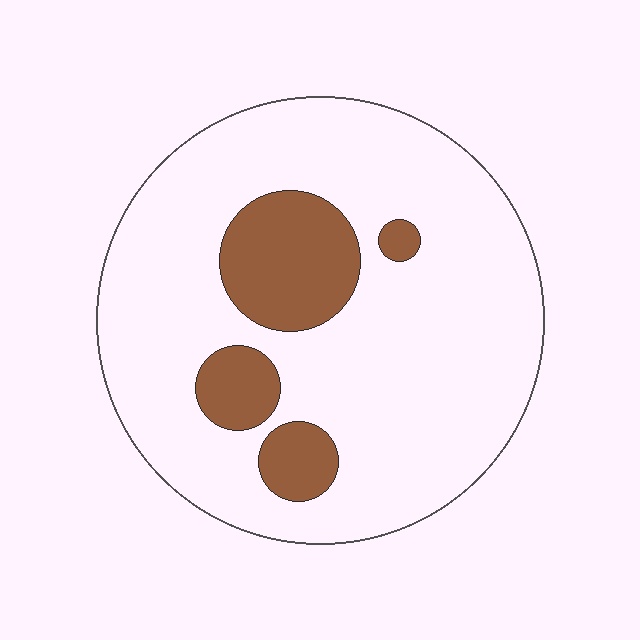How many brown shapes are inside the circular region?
4.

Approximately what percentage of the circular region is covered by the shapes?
Approximately 20%.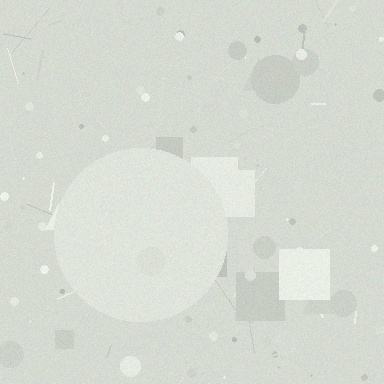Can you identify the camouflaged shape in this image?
The camouflaged shape is a circle.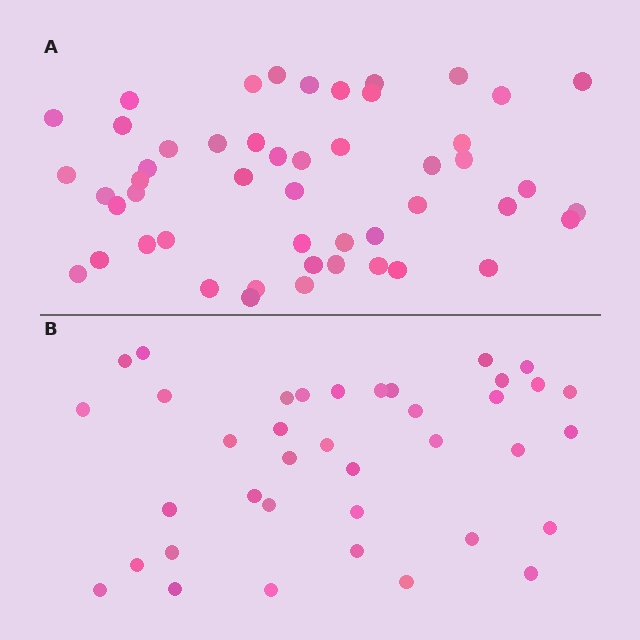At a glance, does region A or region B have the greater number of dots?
Region A (the top region) has more dots.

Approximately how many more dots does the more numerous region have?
Region A has roughly 12 or so more dots than region B.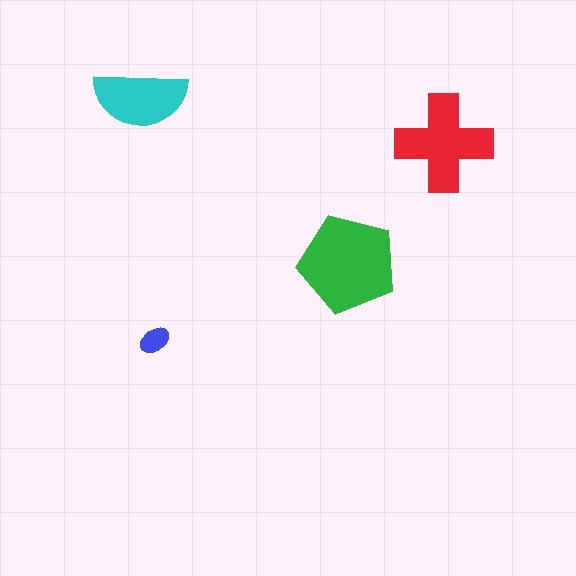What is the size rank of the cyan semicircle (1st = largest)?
3rd.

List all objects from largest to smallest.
The green pentagon, the red cross, the cyan semicircle, the blue ellipse.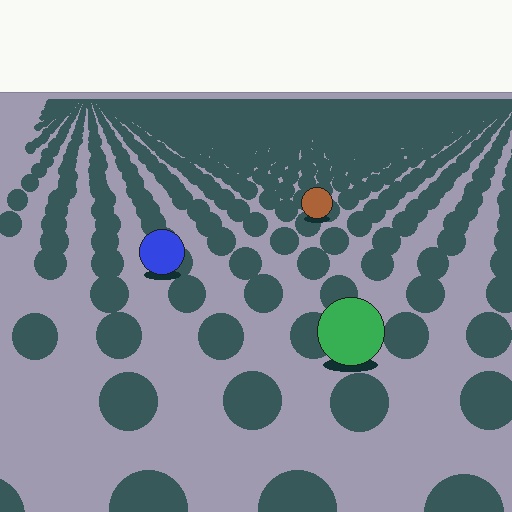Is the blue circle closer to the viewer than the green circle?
No. The green circle is closer — you can tell from the texture gradient: the ground texture is coarser near it.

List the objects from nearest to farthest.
From nearest to farthest: the green circle, the blue circle, the brown circle.